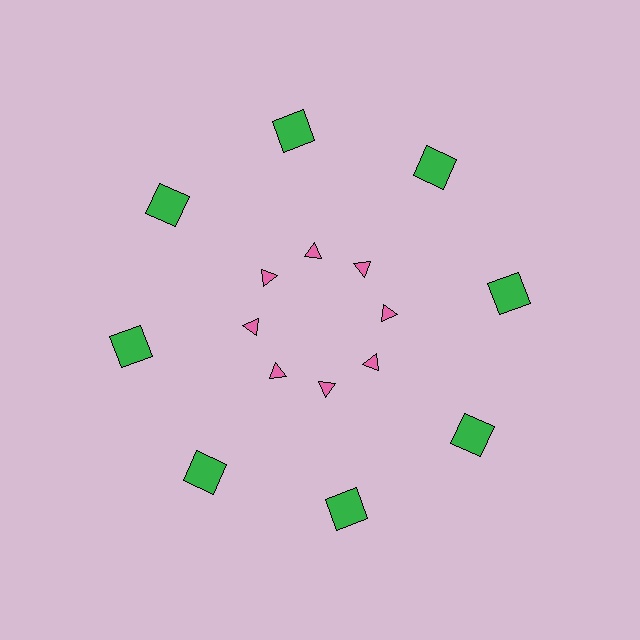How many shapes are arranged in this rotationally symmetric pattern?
There are 16 shapes, arranged in 8 groups of 2.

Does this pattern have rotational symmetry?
Yes, this pattern has 8-fold rotational symmetry. It looks the same after rotating 45 degrees around the center.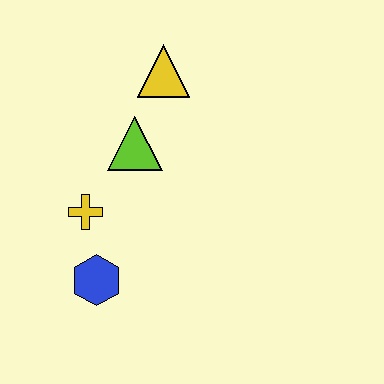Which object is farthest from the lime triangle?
The blue hexagon is farthest from the lime triangle.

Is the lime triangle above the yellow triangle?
No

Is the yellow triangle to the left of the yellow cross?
No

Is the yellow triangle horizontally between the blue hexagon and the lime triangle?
No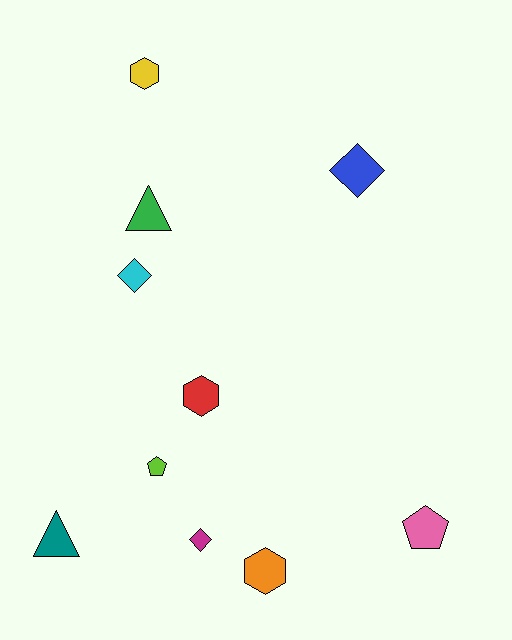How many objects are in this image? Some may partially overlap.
There are 10 objects.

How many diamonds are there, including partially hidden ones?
There are 3 diamonds.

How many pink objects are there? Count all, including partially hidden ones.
There is 1 pink object.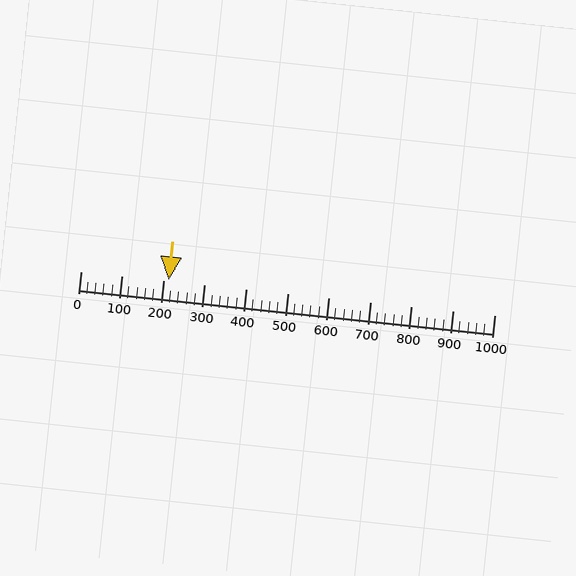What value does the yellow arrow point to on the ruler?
The yellow arrow points to approximately 213.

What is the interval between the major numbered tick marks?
The major tick marks are spaced 100 units apart.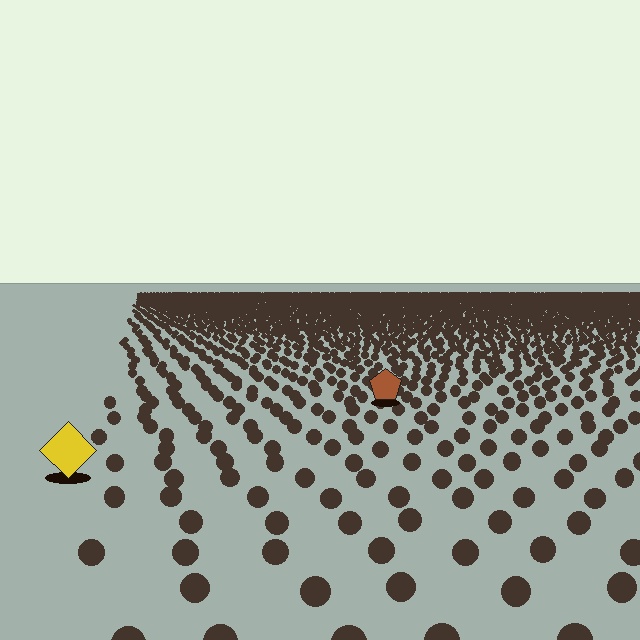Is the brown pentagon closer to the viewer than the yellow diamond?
No. The yellow diamond is closer — you can tell from the texture gradient: the ground texture is coarser near it.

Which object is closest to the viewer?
The yellow diamond is closest. The texture marks near it are larger and more spread out.